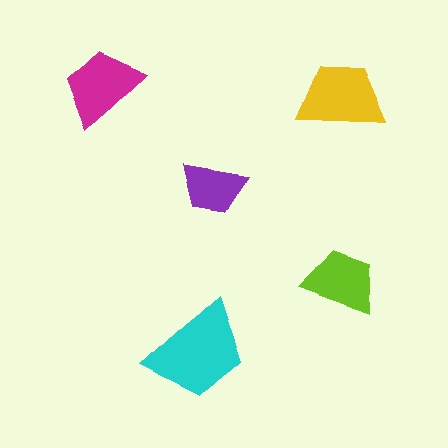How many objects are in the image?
There are 5 objects in the image.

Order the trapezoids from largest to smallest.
the cyan one, the yellow one, the magenta one, the lime one, the purple one.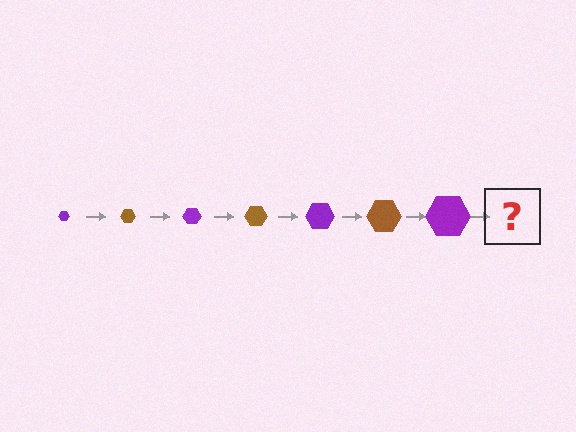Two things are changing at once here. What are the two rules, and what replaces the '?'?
The two rules are that the hexagon grows larger each step and the color cycles through purple and brown. The '?' should be a brown hexagon, larger than the previous one.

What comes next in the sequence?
The next element should be a brown hexagon, larger than the previous one.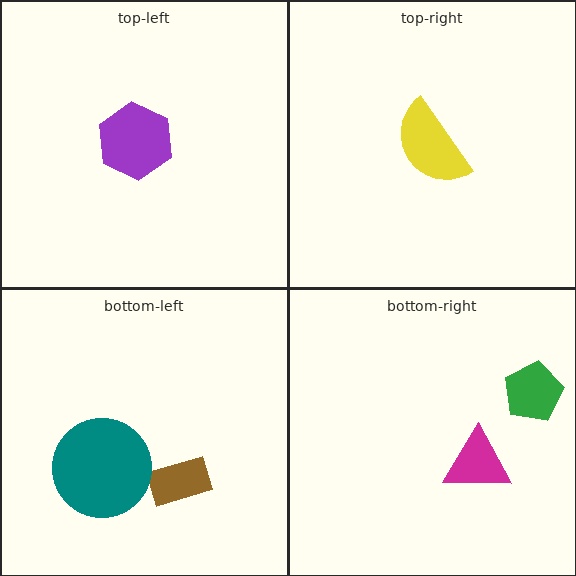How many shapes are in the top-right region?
1.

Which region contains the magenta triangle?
The bottom-right region.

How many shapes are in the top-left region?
1.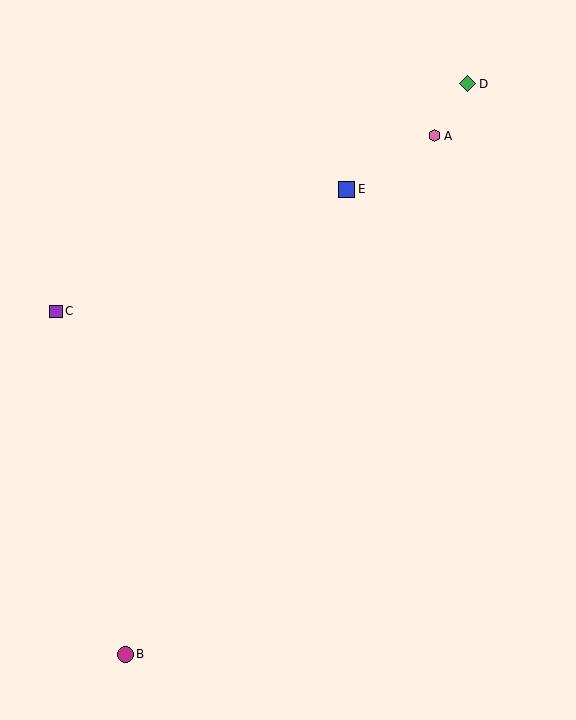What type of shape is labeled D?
Shape D is a green diamond.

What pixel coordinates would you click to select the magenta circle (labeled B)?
Click at (125, 654) to select the magenta circle B.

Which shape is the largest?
The blue square (labeled E) is the largest.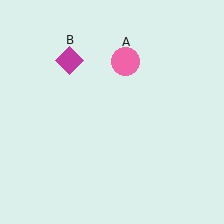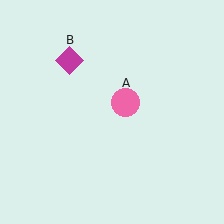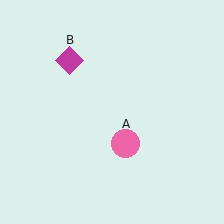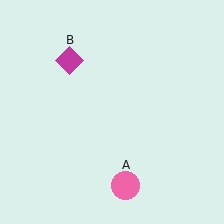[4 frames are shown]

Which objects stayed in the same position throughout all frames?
Magenta diamond (object B) remained stationary.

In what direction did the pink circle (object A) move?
The pink circle (object A) moved down.